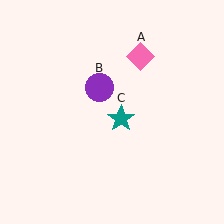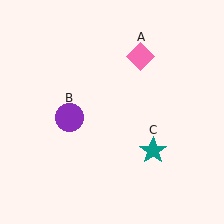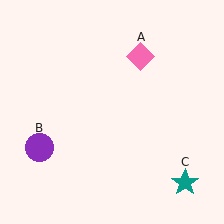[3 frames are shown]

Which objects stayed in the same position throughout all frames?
Pink diamond (object A) remained stationary.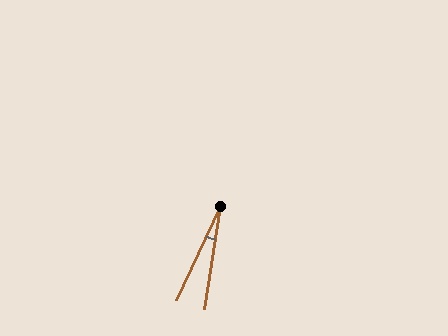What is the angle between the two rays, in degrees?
Approximately 17 degrees.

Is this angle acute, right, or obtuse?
It is acute.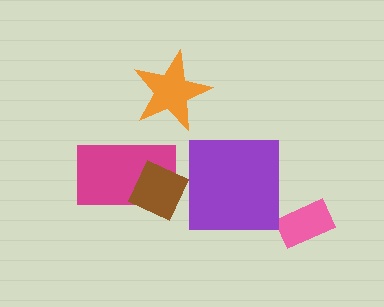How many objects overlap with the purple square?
0 objects overlap with the purple square.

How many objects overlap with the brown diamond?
1 object overlaps with the brown diamond.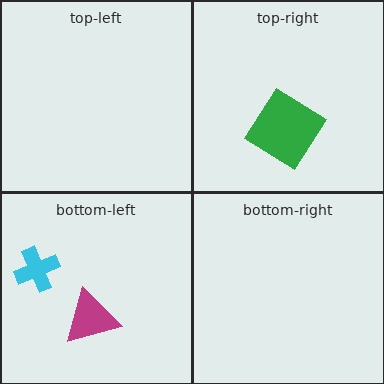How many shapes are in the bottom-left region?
2.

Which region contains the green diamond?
The top-right region.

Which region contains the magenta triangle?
The bottom-left region.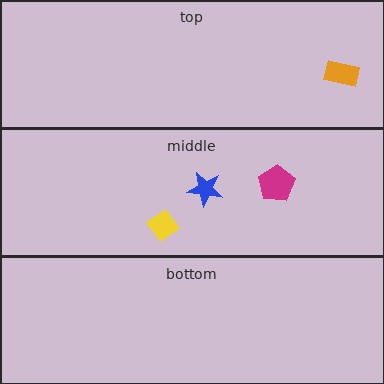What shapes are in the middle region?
The yellow diamond, the blue star, the magenta pentagon.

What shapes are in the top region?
The orange rectangle.